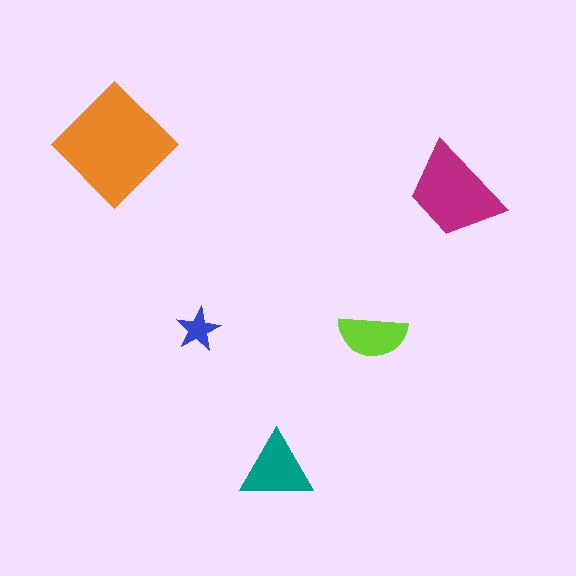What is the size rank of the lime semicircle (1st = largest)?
4th.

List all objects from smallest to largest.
The blue star, the lime semicircle, the teal triangle, the magenta trapezoid, the orange diamond.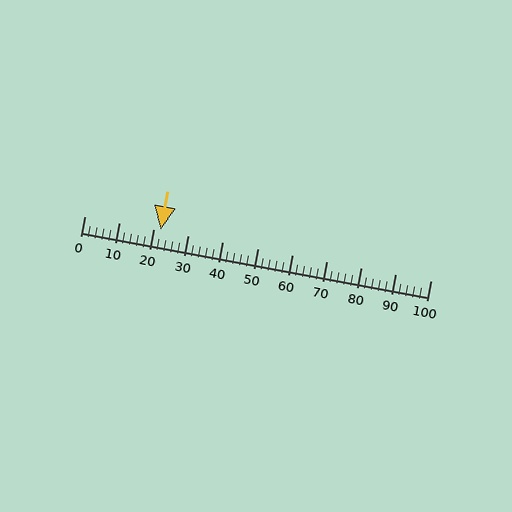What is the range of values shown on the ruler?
The ruler shows values from 0 to 100.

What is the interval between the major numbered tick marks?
The major tick marks are spaced 10 units apart.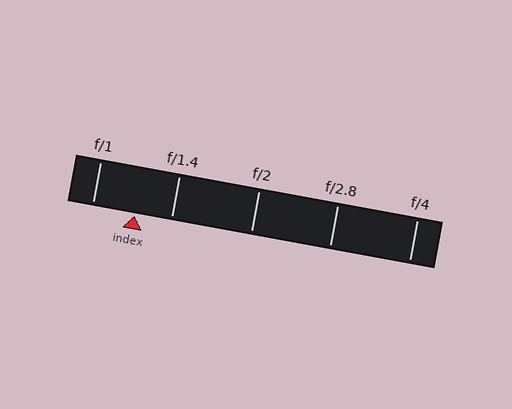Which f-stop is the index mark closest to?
The index mark is closest to f/1.4.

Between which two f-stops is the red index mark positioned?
The index mark is between f/1 and f/1.4.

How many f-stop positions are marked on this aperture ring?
There are 5 f-stop positions marked.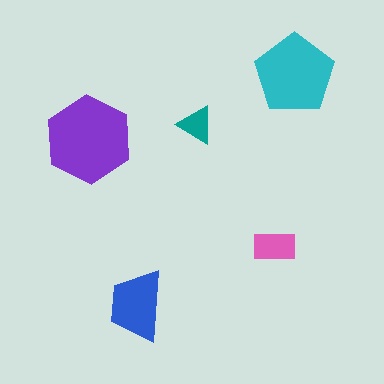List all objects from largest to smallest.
The purple hexagon, the cyan pentagon, the blue trapezoid, the pink rectangle, the teal triangle.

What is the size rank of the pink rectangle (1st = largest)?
4th.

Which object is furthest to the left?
The purple hexagon is leftmost.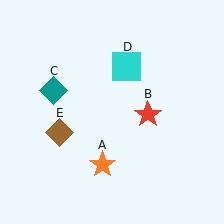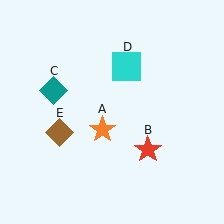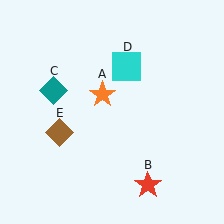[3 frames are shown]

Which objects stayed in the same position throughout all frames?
Teal diamond (object C) and cyan square (object D) and brown diamond (object E) remained stationary.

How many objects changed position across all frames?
2 objects changed position: orange star (object A), red star (object B).